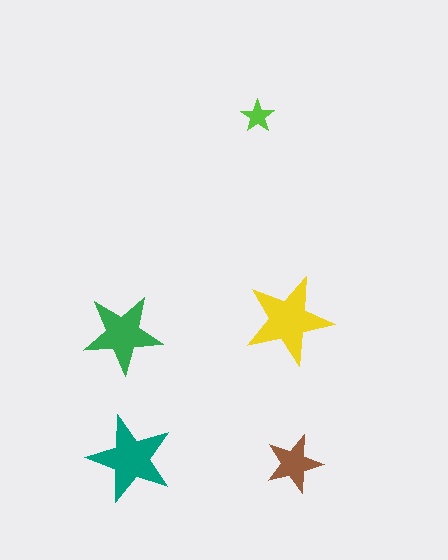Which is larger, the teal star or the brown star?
The teal one.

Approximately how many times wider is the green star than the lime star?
About 2.5 times wider.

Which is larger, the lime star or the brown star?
The brown one.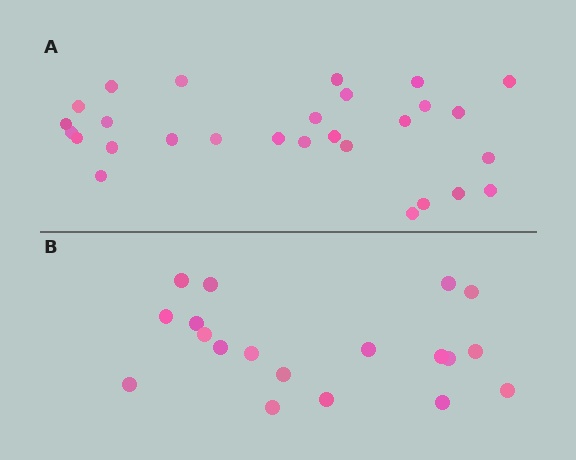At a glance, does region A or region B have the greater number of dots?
Region A (the top region) has more dots.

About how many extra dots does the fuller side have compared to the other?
Region A has roughly 8 or so more dots than region B.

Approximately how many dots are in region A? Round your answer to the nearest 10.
About 30 dots. (The exact count is 28, which rounds to 30.)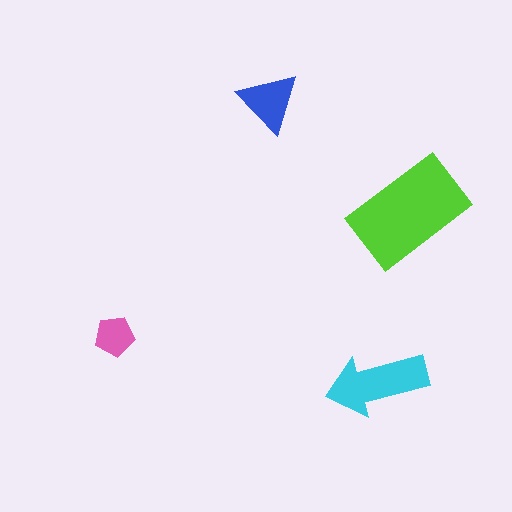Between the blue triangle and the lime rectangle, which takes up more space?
The lime rectangle.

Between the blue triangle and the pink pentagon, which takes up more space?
The blue triangle.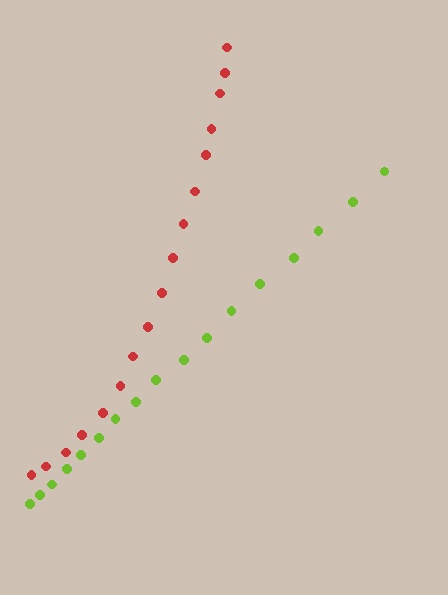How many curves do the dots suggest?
There are 2 distinct paths.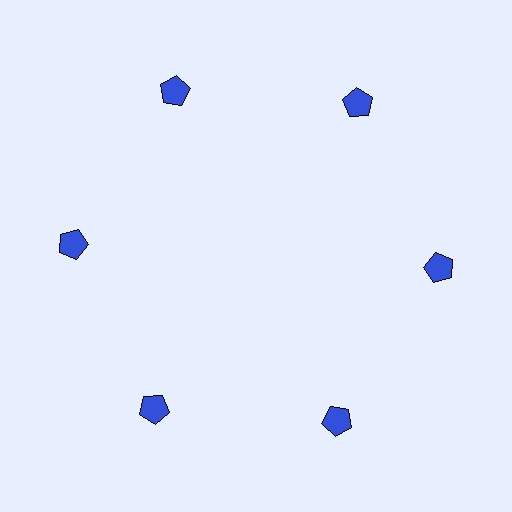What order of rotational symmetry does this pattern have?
This pattern has 6-fold rotational symmetry.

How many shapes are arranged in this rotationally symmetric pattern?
There are 6 shapes, arranged in 6 groups of 1.